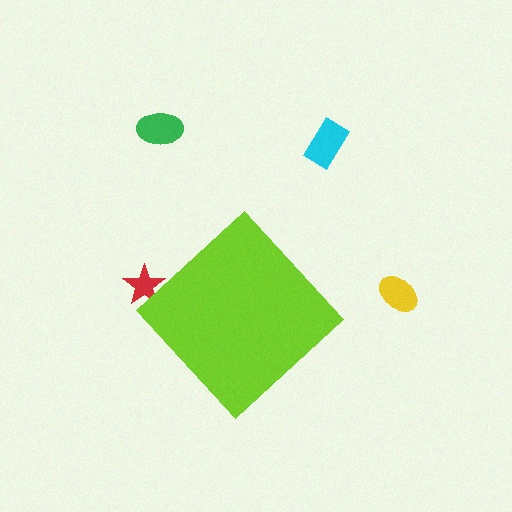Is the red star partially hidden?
Yes, the red star is partially hidden behind the lime diamond.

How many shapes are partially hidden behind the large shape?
1 shape is partially hidden.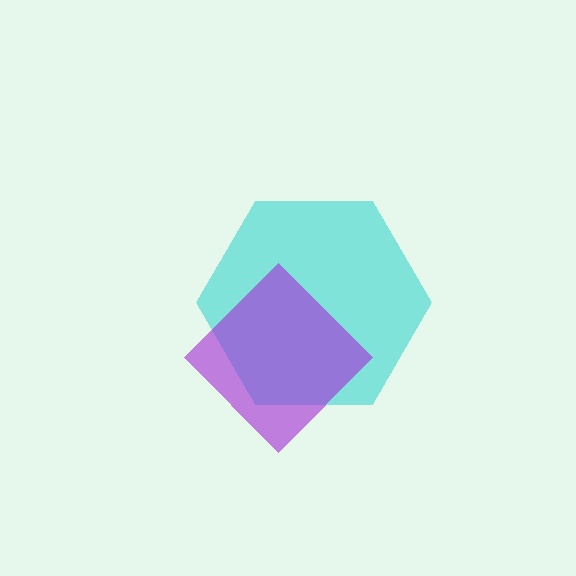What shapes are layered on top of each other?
The layered shapes are: a cyan hexagon, a purple diamond.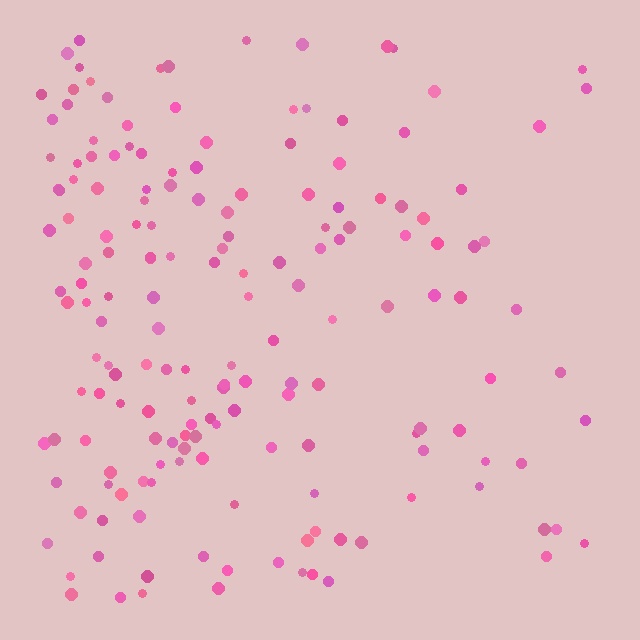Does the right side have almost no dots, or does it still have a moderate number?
Still a moderate number, just noticeably fewer than the left.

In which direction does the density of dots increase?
From right to left, with the left side densest.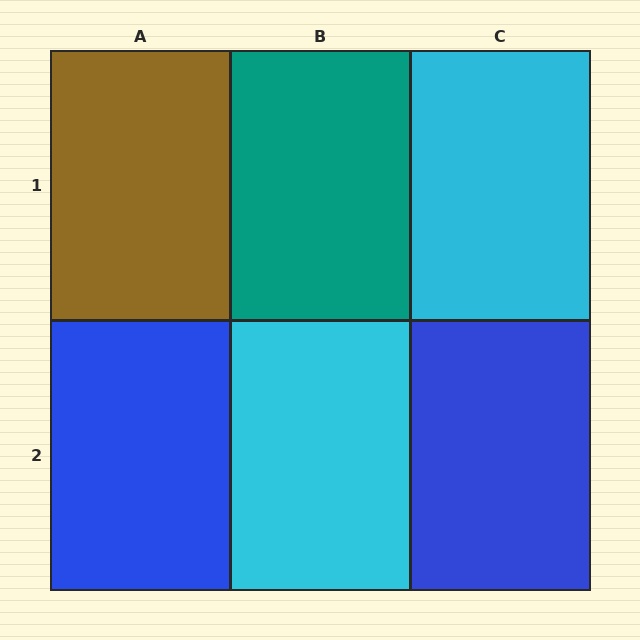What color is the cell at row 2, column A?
Blue.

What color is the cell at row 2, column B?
Cyan.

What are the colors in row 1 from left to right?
Brown, teal, cyan.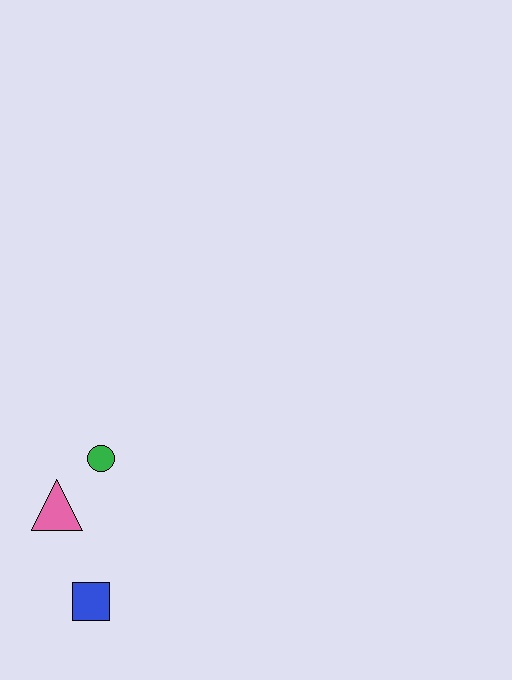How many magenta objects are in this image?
There are no magenta objects.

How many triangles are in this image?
There is 1 triangle.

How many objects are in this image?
There are 3 objects.